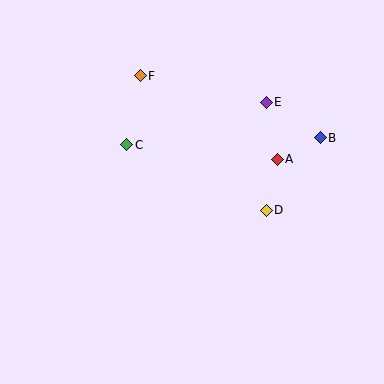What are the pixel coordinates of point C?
Point C is at (127, 145).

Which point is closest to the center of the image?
Point D at (266, 210) is closest to the center.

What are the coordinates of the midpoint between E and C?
The midpoint between E and C is at (197, 124).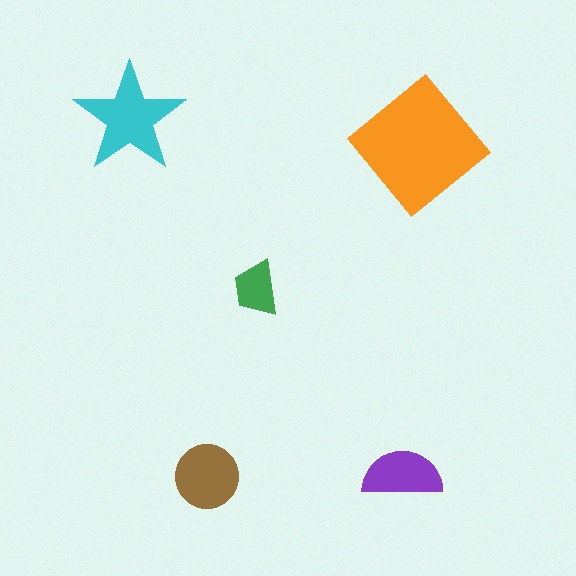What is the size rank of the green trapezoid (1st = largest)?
5th.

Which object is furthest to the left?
The cyan star is leftmost.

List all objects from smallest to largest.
The green trapezoid, the purple semicircle, the brown circle, the cyan star, the orange diamond.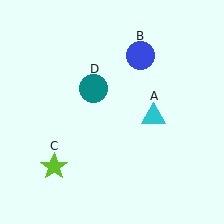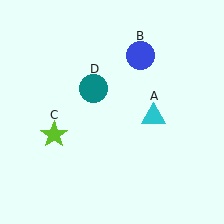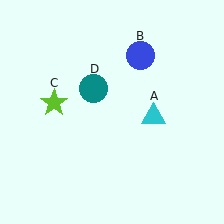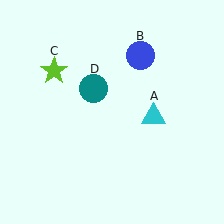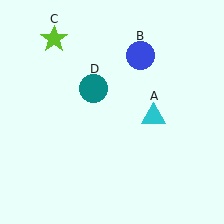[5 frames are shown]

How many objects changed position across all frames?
1 object changed position: lime star (object C).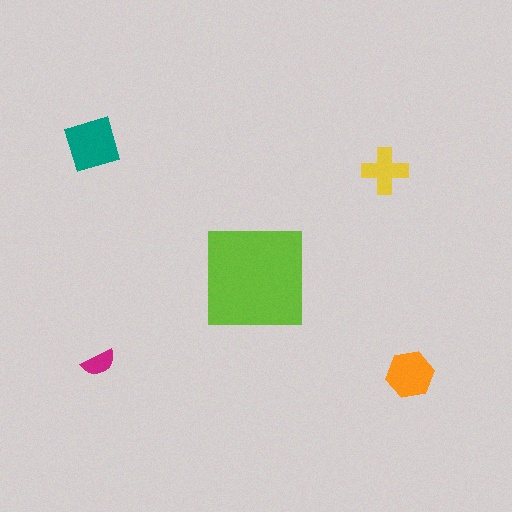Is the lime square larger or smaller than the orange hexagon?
Larger.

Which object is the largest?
The lime square.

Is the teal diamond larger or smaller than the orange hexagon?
Larger.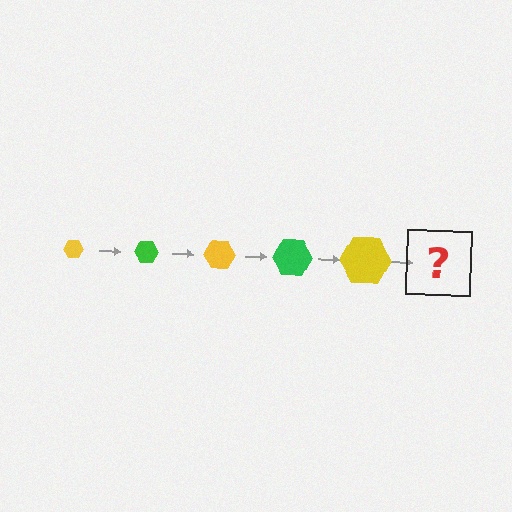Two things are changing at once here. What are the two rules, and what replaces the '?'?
The two rules are that the hexagon grows larger each step and the color cycles through yellow and green. The '?' should be a green hexagon, larger than the previous one.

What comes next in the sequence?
The next element should be a green hexagon, larger than the previous one.